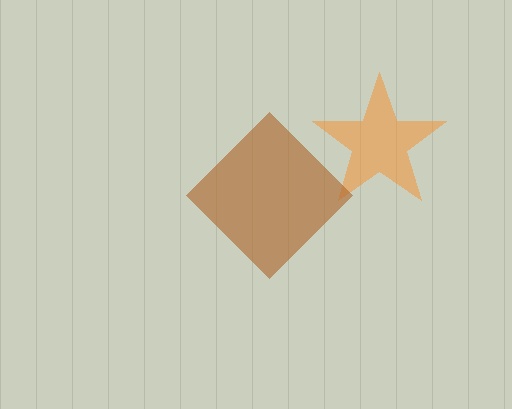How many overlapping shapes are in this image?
There are 2 overlapping shapes in the image.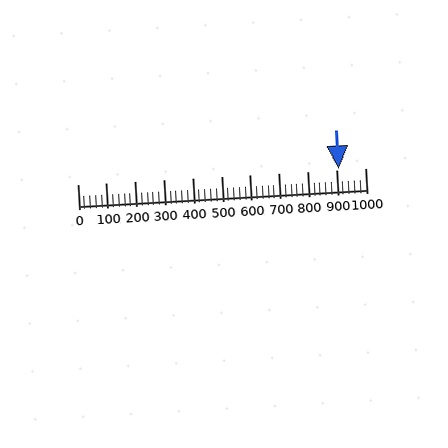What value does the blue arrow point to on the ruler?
The blue arrow points to approximately 909.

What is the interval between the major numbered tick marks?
The major tick marks are spaced 100 units apart.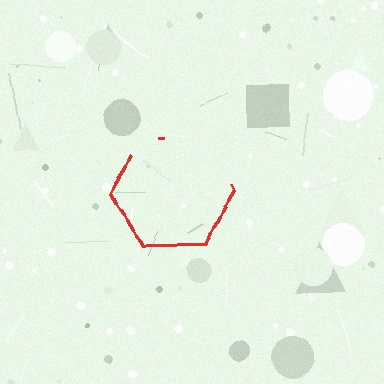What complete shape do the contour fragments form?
The contour fragments form a hexagon.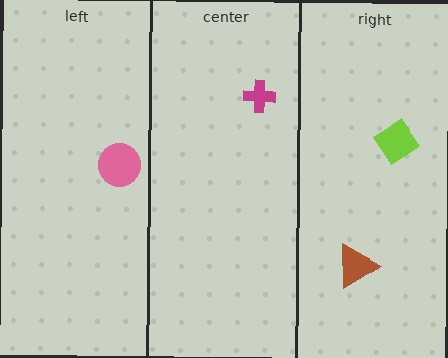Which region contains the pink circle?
The left region.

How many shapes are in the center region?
1.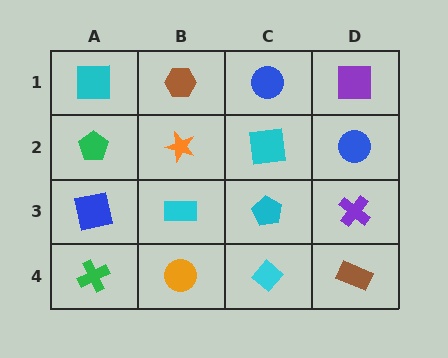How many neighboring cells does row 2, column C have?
4.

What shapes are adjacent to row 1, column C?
A cyan square (row 2, column C), a brown hexagon (row 1, column B), a purple square (row 1, column D).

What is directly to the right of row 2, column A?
An orange star.